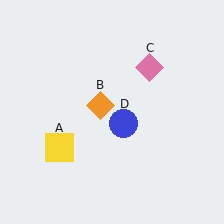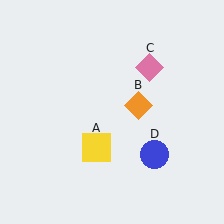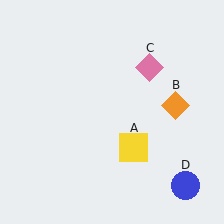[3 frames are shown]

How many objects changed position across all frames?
3 objects changed position: yellow square (object A), orange diamond (object B), blue circle (object D).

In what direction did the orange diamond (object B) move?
The orange diamond (object B) moved right.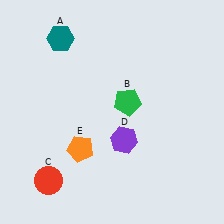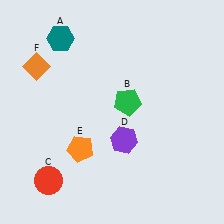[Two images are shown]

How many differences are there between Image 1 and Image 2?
There is 1 difference between the two images.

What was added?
An orange diamond (F) was added in Image 2.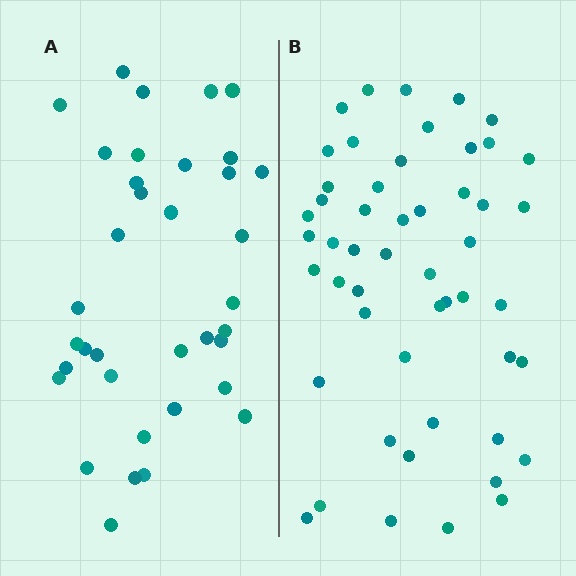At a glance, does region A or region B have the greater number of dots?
Region B (the right region) has more dots.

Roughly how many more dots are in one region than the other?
Region B has approximately 15 more dots than region A.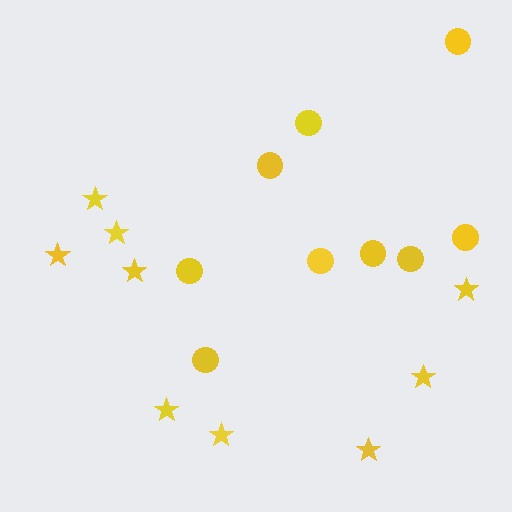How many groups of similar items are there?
There are 2 groups: one group of circles (9) and one group of stars (9).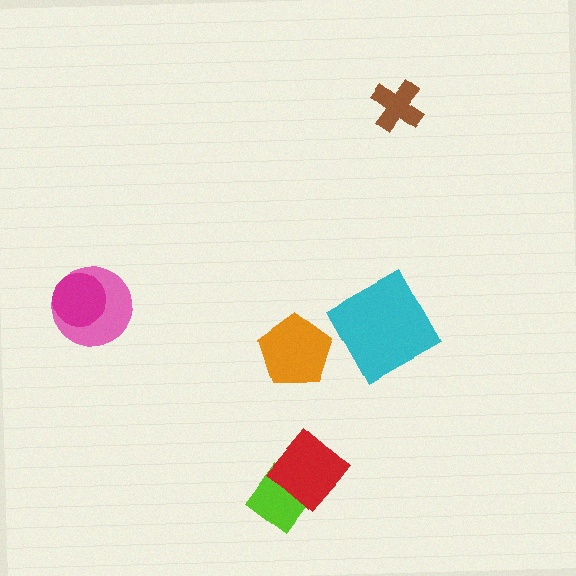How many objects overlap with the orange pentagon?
0 objects overlap with the orange pentagon.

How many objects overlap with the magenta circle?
1 object overlaps with the magenta circle.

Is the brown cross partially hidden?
No, no other shape covers it.